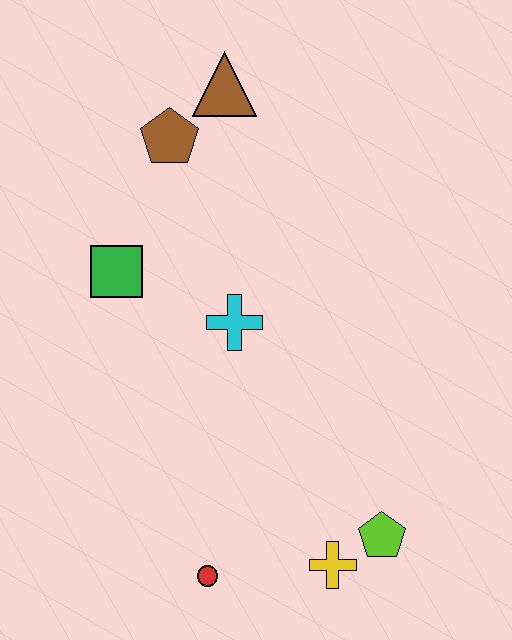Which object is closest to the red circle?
The yellow cross is closest to the red circle.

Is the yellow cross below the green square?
Yes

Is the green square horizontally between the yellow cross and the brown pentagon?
No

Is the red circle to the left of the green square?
No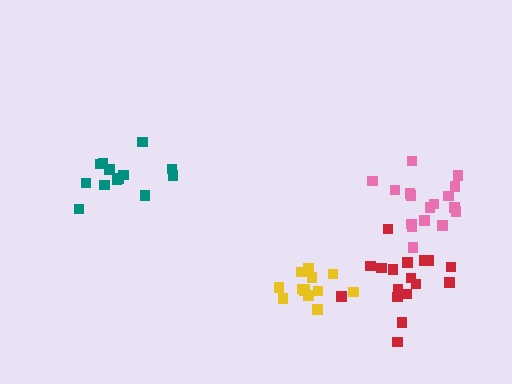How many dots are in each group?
Group 1: 17 dots, Group 2: 13 dots, Group 3: 17 dots, Group 4: 13 dots (60 total).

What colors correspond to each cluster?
The clusters are colored: red, teal, pink, yellow.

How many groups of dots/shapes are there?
There are 4 groups.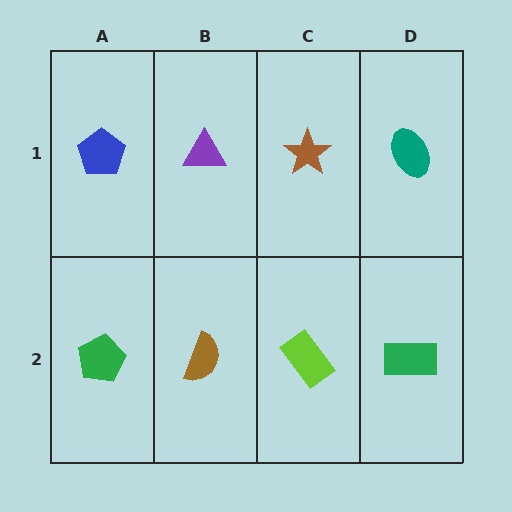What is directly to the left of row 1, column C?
A purple triangle.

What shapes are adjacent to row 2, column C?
A brown star (row 1, column C), a brown semicircle (row 2, column B), a green rectangle (row 2, column D).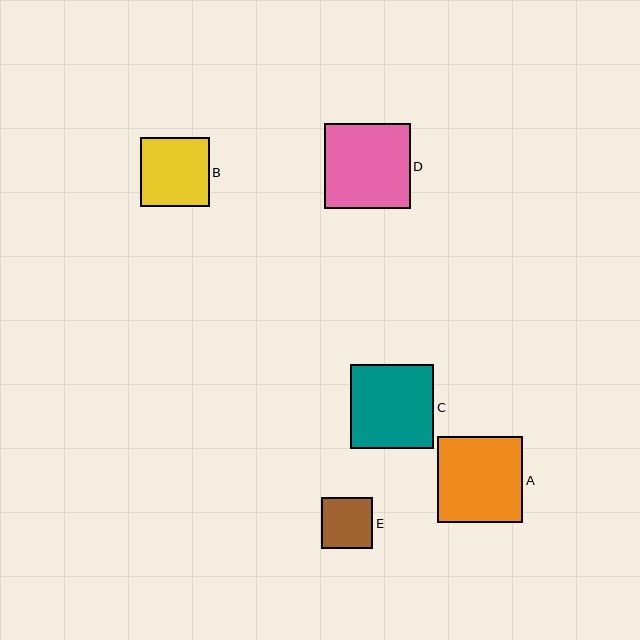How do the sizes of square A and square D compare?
Square A and square D are approximately the same size.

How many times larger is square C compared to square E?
Square C is approximately 1.6 times the size of square E.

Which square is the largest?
Square A is the largest with a size of approximately 86 pixels.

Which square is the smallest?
Square E is the smallest with a size of approximately 51 pixels.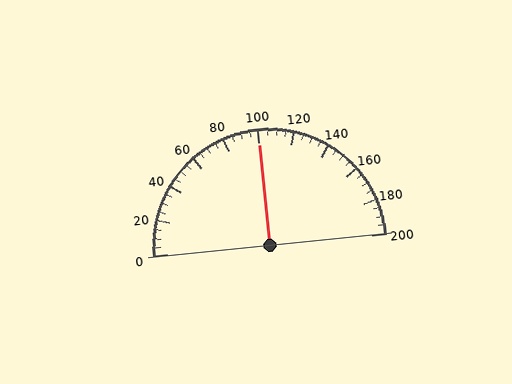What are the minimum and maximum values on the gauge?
The gauge ranges from 0 to 200.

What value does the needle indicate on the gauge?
The needle indicates approximately 100.